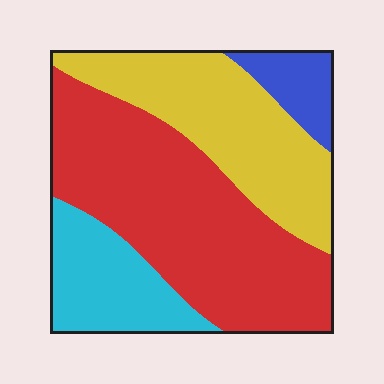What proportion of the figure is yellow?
Yellow covers 29% of the figure.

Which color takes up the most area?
Red, at roughly 45%.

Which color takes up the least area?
Blue, at roughly 5%.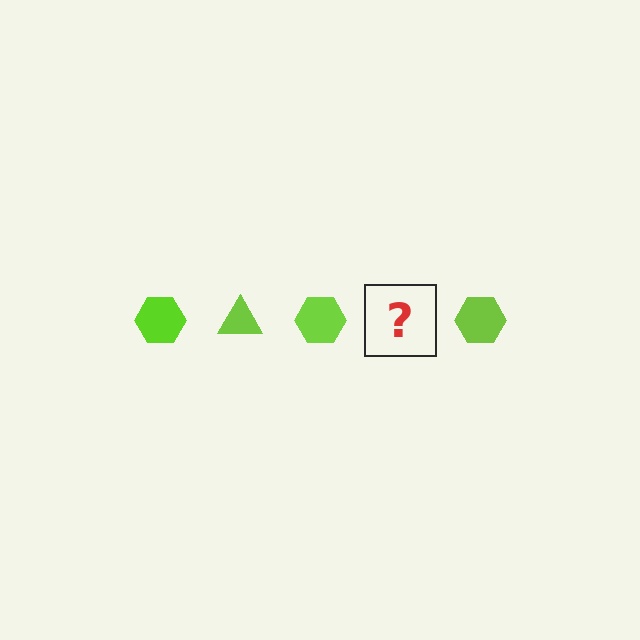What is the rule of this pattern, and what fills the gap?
The rule is that the pattern cycles through hexagon, triangle shapes in lime. The gap should be filled with a lime triangle.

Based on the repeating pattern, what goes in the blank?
The blank should be a lime triangle.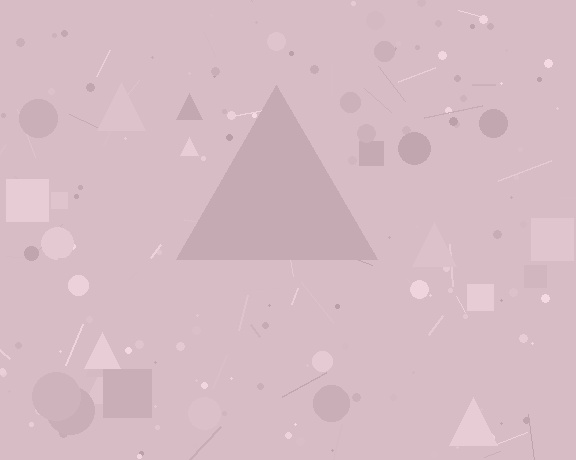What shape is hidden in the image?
A triangle is hidden in the image.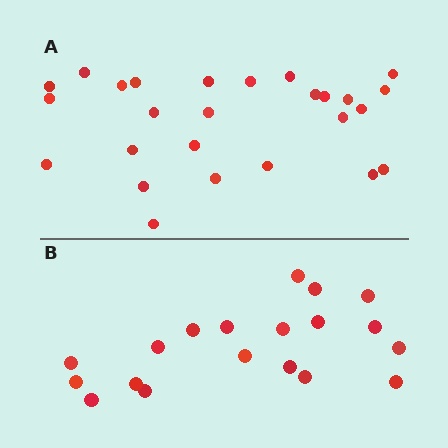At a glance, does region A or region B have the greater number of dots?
Region A (the top region) has more dots.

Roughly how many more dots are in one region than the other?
Region A has roughly 8 or so more dots than region B.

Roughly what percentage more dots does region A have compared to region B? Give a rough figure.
About 35% more.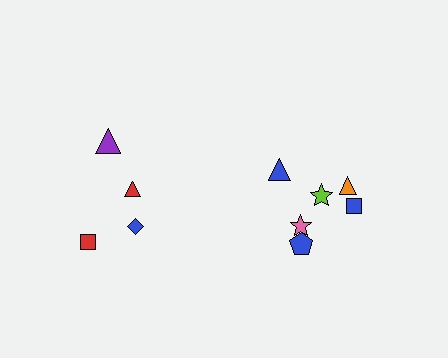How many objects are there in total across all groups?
There are 10 objects.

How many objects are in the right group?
There are 6 objects.